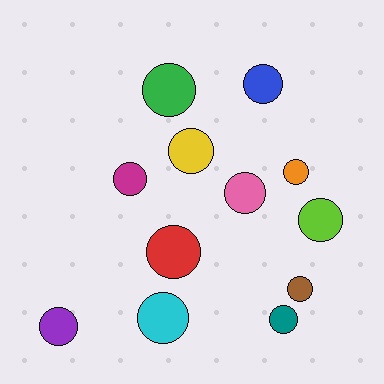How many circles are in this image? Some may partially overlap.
There are 12 circles.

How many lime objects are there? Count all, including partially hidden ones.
There is 1 lime object.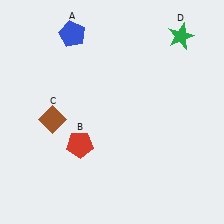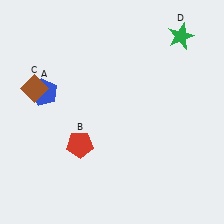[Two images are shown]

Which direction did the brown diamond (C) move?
The brown diamond (C) moved up.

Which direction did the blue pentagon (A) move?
The blue pentagon (A) moved down.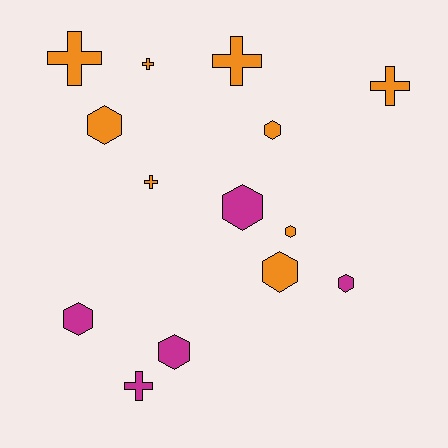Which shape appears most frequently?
Hexagon, with 8 objects.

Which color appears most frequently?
Orange, with 9 objects.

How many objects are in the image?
There are 14 objects.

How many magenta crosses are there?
There is 1 magenta cross.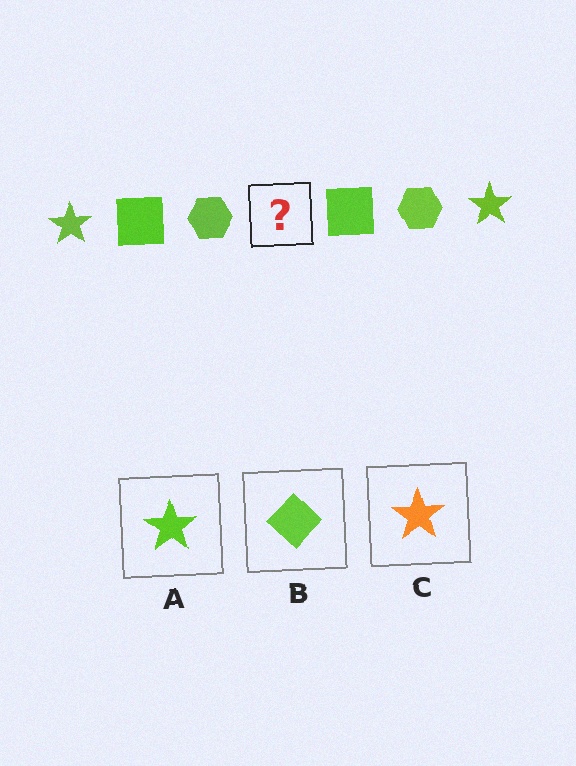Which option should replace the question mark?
Option A.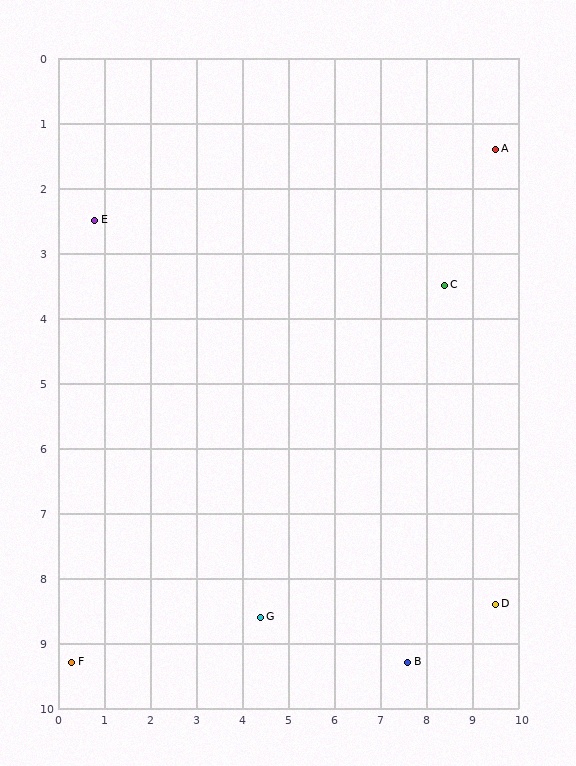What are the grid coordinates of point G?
Point G is at approximately (4.4, 8.6).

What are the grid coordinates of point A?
Point A is at approximately (9.5, 1.4).